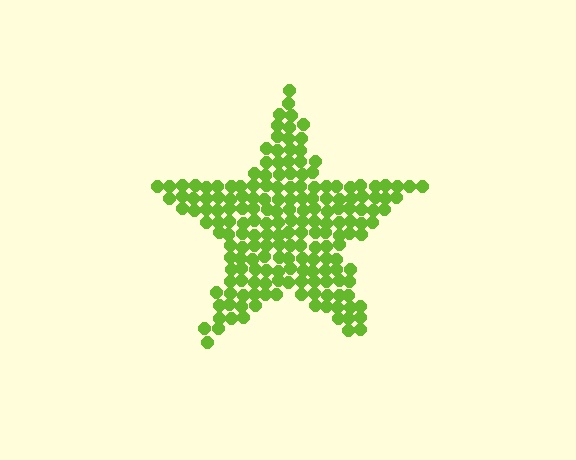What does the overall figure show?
The overall figure shows a star.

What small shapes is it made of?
It is made of small circles.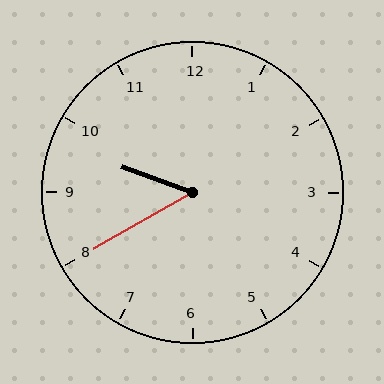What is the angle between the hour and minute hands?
Approximately 50 degrees.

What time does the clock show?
9:40.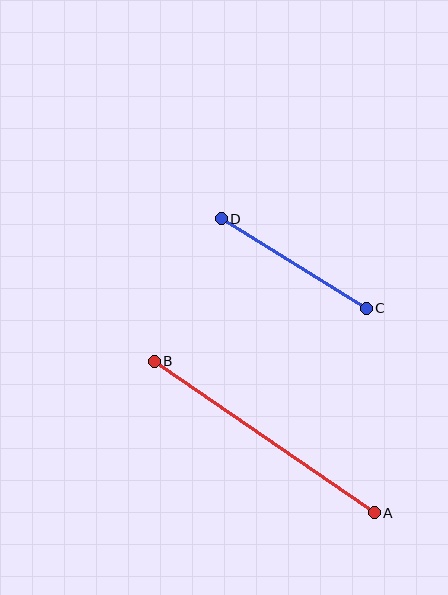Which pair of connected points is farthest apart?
Points A and B are farthest apart.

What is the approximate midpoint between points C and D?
The midpoint is at approximately (294, 264) pixels.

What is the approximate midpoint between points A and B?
The midpoint is at approximately (264, 437) pixels.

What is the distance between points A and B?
The distance is approximately 267 pixels.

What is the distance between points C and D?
The distance is approximately 171 pixels.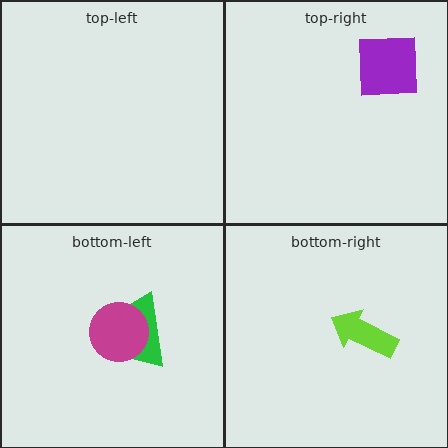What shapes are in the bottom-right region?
The lime arrow.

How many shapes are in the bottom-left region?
2.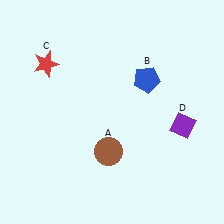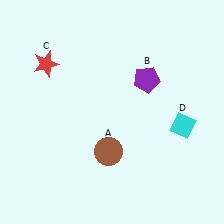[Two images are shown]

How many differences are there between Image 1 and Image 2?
There are 2 differences between the two images.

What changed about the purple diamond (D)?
In Image 1, D is purple. In Image 2, it changed to cyan.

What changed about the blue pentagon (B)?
In Image 1, B is blue. In Image 2, it changed to purple.